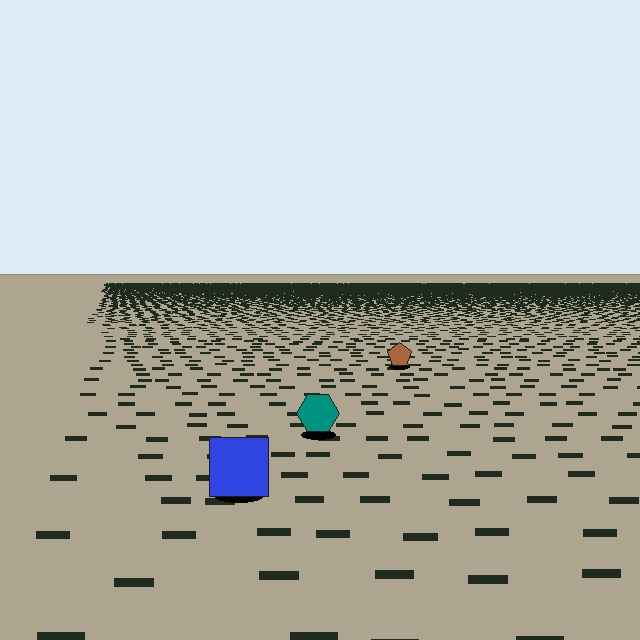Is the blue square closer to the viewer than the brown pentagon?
Yes. The blue square is closer — you can tell from the texture gradient: the ground texture is coarser near it.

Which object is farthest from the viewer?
The brown pentagon is farthest from the viewer. It appears smaller and the ground texture around it is denser.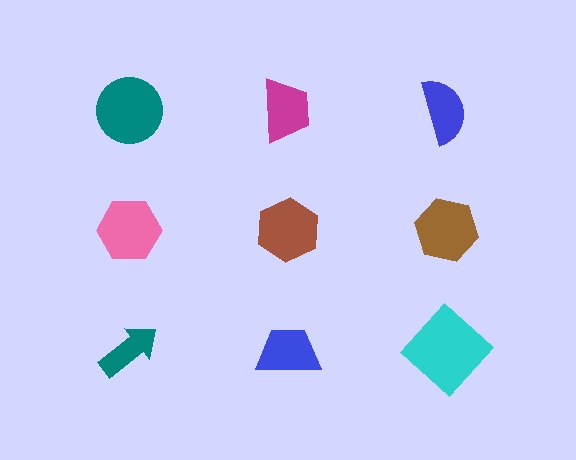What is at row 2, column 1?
A pink hexagon.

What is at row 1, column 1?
A teal circle.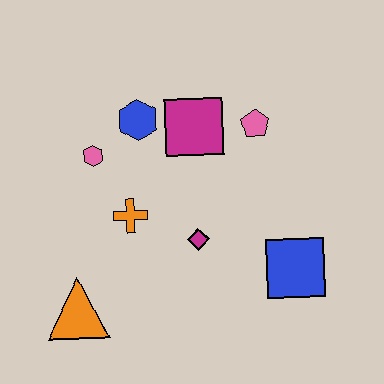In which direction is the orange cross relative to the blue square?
The orange cross is to the left of the blue square.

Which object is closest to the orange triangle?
The orange cross is closest to the orange triangle.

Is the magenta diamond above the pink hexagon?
No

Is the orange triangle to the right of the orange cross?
No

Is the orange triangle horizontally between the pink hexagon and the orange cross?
No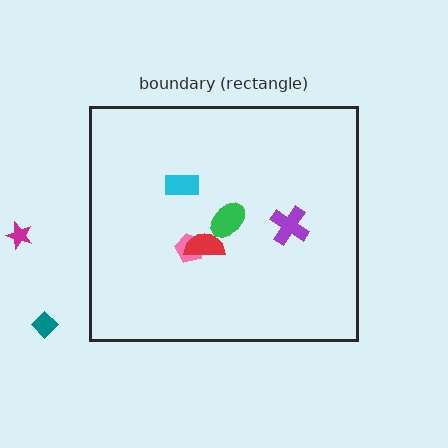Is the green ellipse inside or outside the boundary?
Inside.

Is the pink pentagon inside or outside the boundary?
Inside.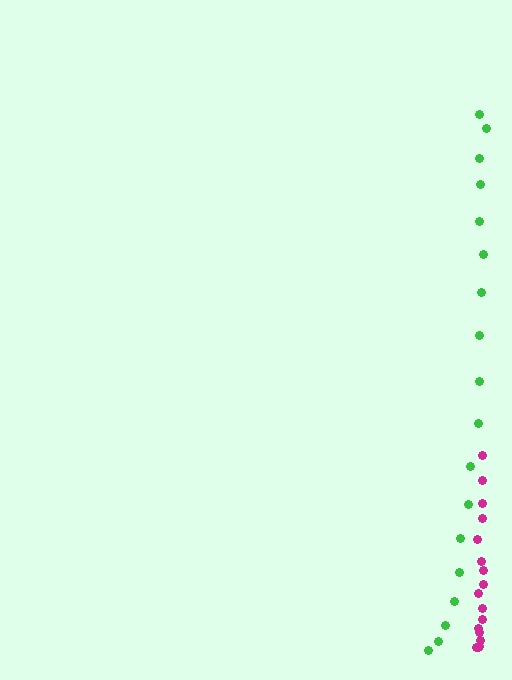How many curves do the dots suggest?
There are 2 distinct paths.